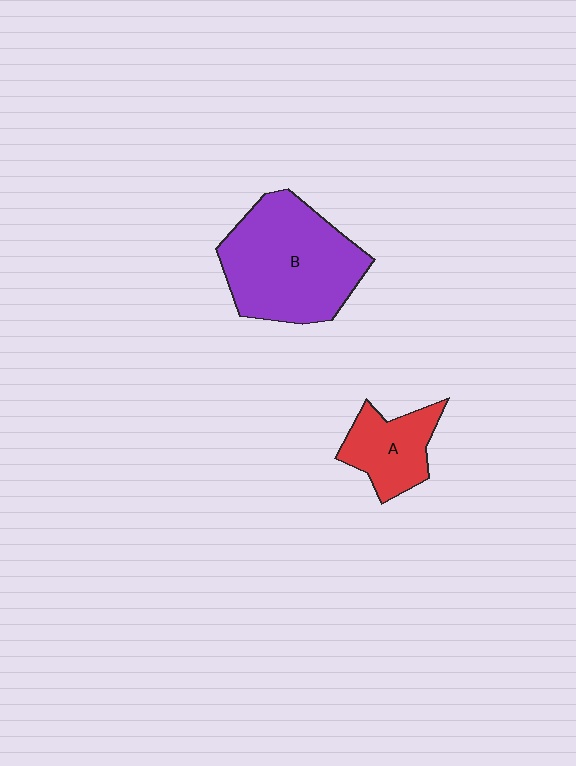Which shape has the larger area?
Shape B (purple).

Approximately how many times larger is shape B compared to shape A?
Approximately 2.2 times.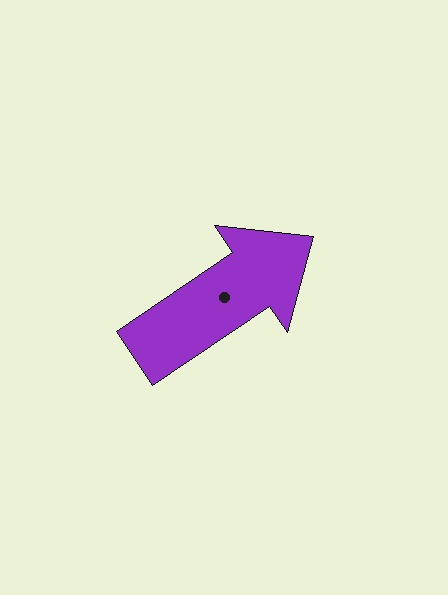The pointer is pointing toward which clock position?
Roughly 2 o'clock.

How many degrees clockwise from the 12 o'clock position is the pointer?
Approximately 56 degrees.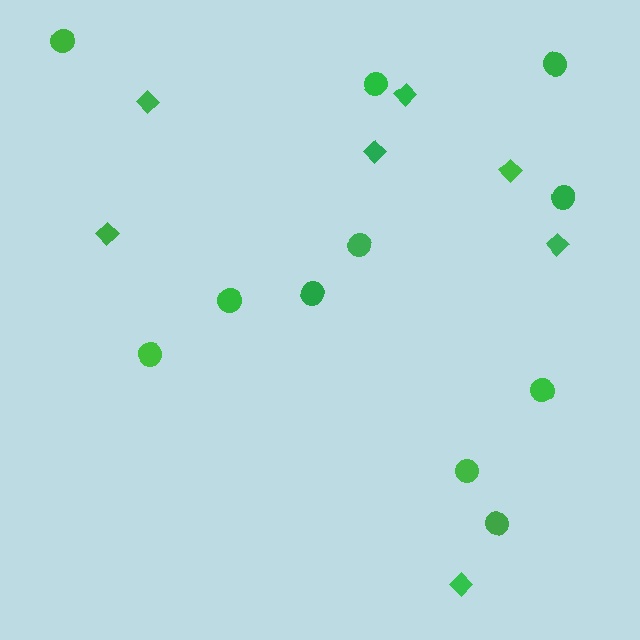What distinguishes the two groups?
There are 2 groups: one group of diamonds (7) and one group of circles (11).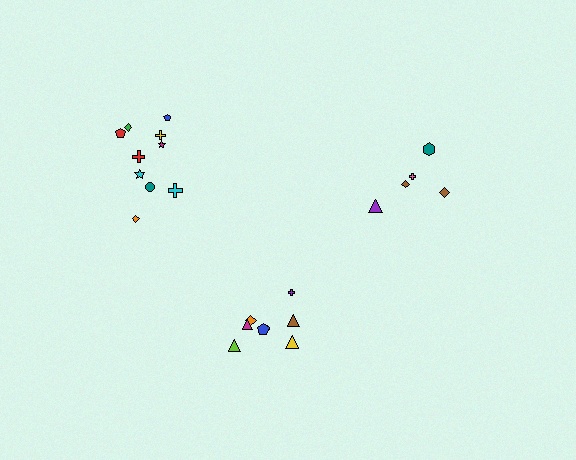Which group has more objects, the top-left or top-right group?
The top-left group.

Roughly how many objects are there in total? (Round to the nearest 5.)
Roughly 25 objects in total.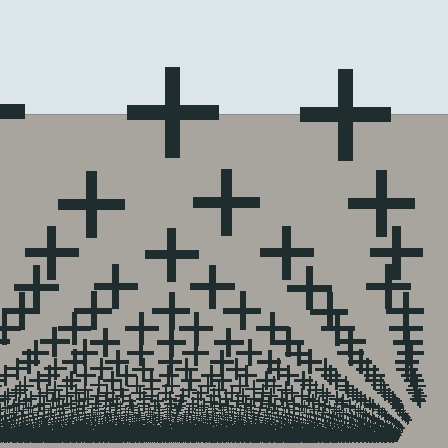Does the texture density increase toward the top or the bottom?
Density increases toward the bottom.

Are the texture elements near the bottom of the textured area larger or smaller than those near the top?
Smaller. The gradient is inverted — elements near the bottom are smaller and denser.